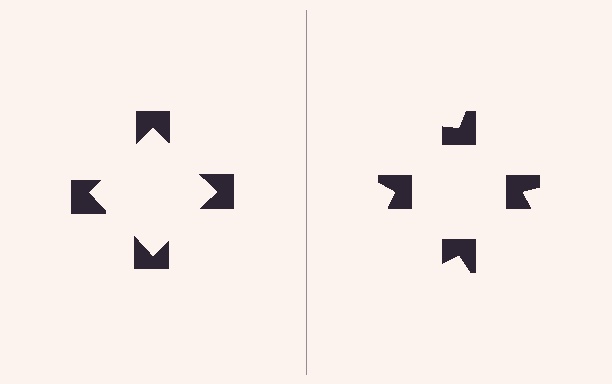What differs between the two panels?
The notched squares are positioned identically on both sides; only the wedge orientations differ. On the left they align to a square; on the right they are misaligned.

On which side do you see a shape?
An illusory square appears on the left side. On the right side the wedge cuts are rotated, so no coherent shape forms.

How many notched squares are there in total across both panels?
8 — 4 on each side.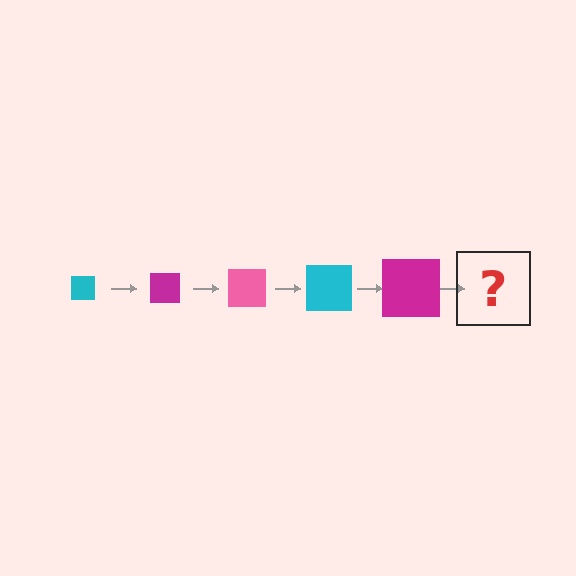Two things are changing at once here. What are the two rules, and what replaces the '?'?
The two rules are that the square grows larger each step and the color cycles through cyan, magenta, and pink. The '?' should be a pink square, larger than the previous one.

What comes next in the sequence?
The next element should be a pink square, larger than the previous one.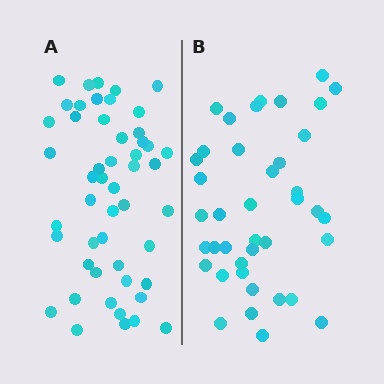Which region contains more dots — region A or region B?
Region A (the left region) has more dots.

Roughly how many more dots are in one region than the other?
Region A has roughly 10 or so more dots than region B.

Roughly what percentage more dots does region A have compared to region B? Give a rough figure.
About 25% more.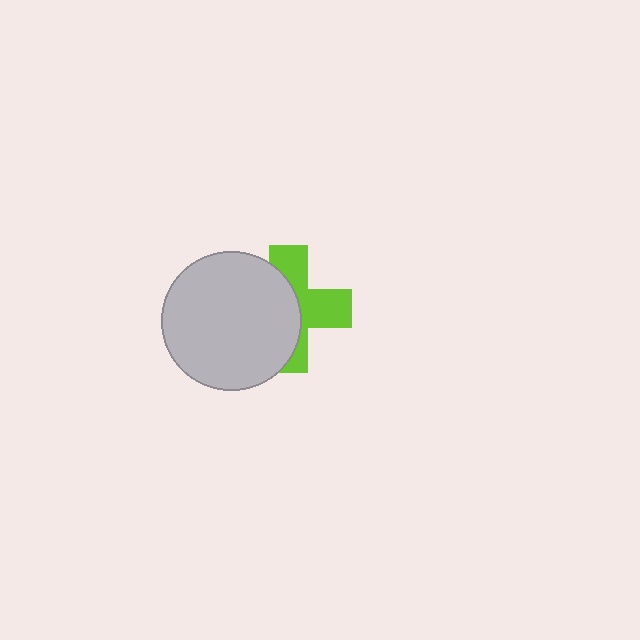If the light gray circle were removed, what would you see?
You would see the complete lime cross.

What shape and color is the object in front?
The object in front is a light gray circle.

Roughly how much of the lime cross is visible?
About half of it is visible (roughly 47%).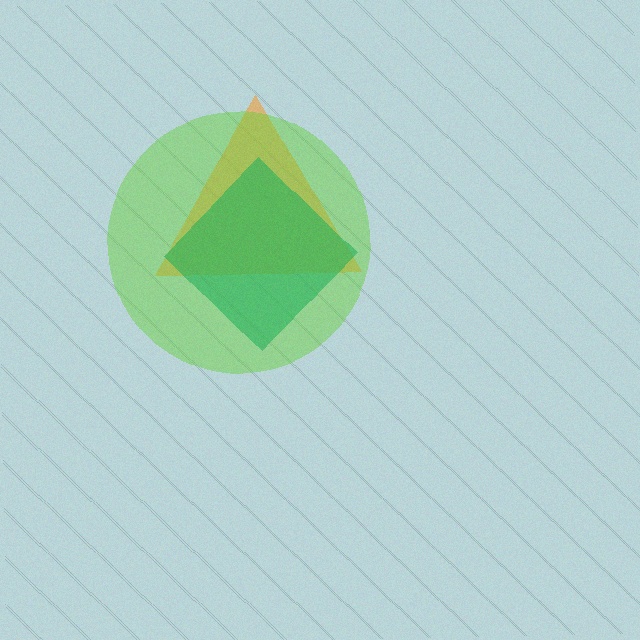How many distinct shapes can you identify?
There are 3 distinct shapes: an orange triangle, a teal diamond, a lime circle.